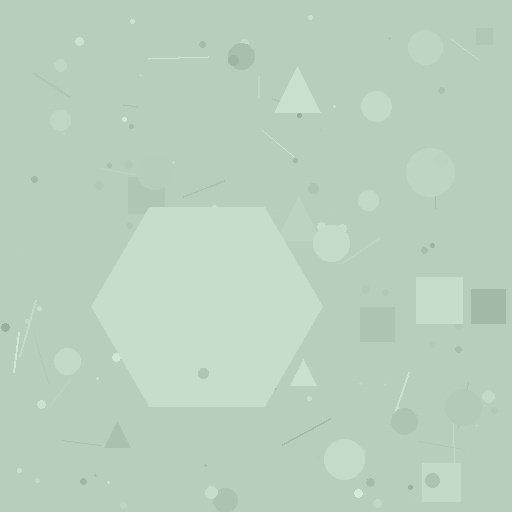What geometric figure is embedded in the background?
A hexagon is embedded in the background.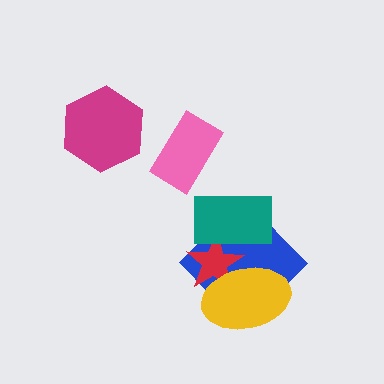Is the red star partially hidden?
Yes, it is partially covered by another shape.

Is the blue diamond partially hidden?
Yes, it is partially covered by another shape.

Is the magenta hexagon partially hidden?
No, no other shape covers it.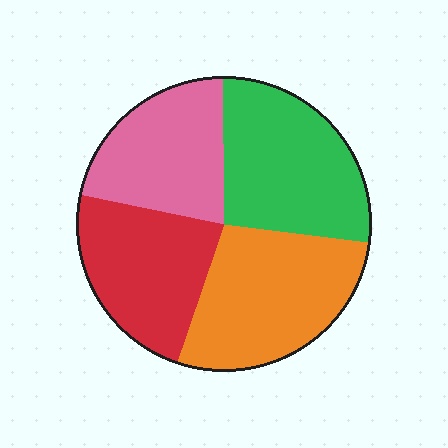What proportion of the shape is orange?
Orange takes up about one quarter (1/4) of the shape.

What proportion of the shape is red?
Red takes up less than a quarter of the shape.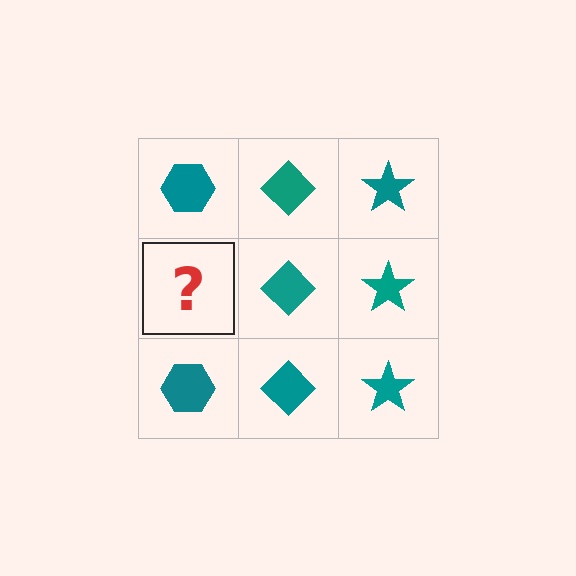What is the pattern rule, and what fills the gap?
The rule is that each column has a consistent shape. The gap should be filled with a teal hexagon.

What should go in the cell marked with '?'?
The missing cell should contain a teal hexagon.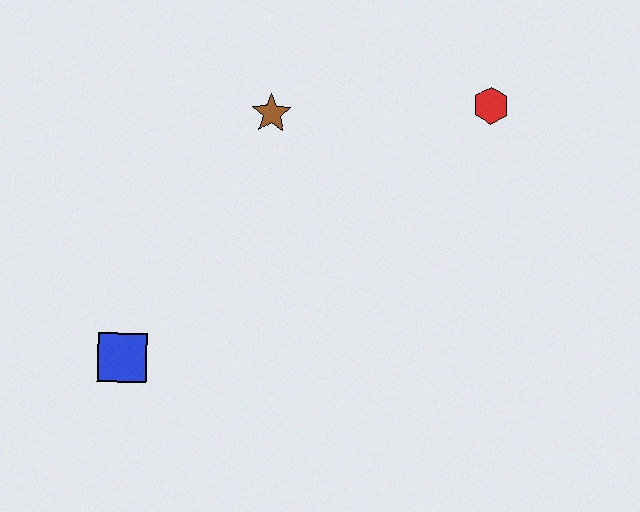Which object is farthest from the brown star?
The blue square is farthest from the brown star.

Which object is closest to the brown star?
The red hexagon is closest to the brown star.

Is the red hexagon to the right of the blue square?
Yes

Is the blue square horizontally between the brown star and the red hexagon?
No